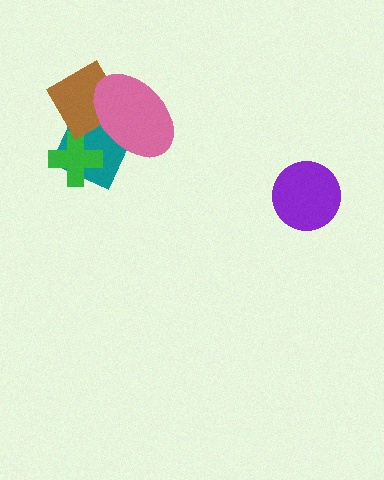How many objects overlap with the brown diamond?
2 objects overlap with the brown diamond.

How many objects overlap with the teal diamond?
3 objects overlap with the teal diamond.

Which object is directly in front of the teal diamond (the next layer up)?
The green cross is directly in front of the teal diamond.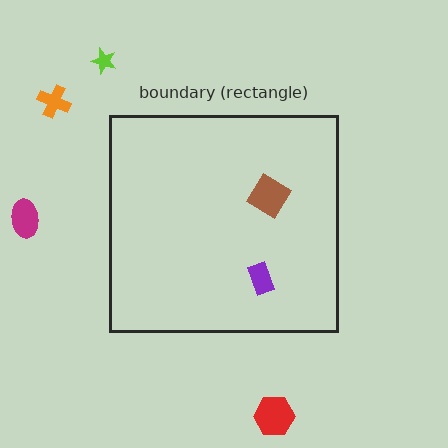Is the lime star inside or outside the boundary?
Outside.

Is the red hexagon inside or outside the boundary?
Outside.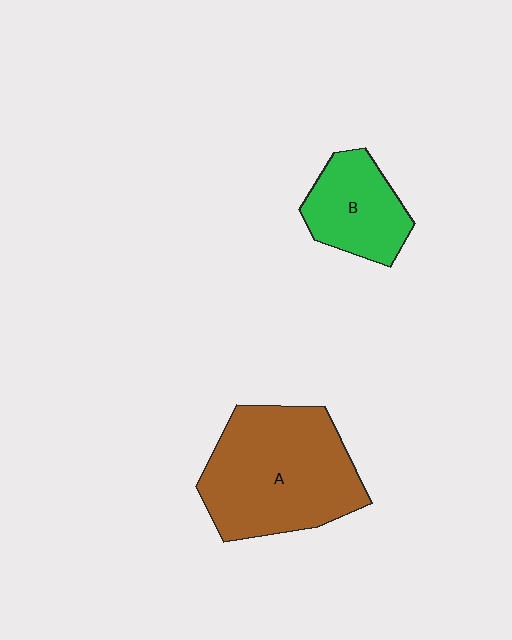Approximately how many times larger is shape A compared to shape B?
Approximately 2.0 times.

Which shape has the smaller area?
Shape B (green).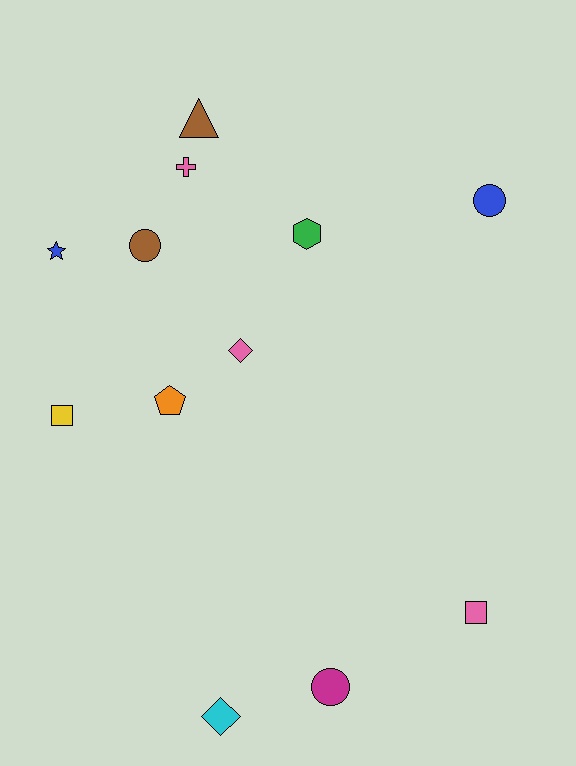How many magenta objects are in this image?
There is 1 magenta object.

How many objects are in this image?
There are 12 objects.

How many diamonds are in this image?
There are 2 diamonds.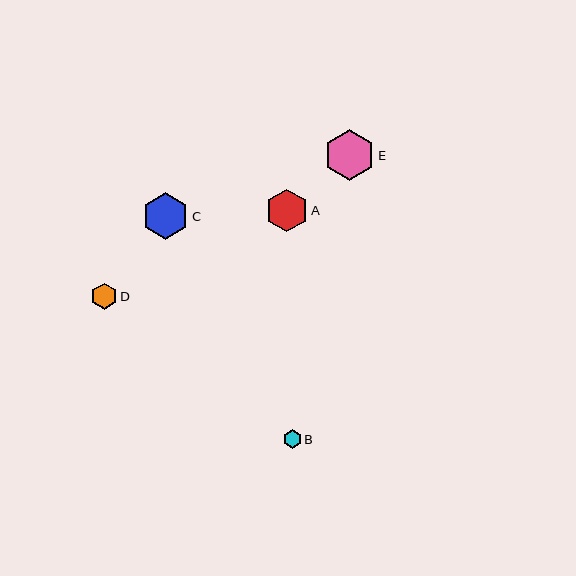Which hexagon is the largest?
Hexagon E is the largest with a size of approximately 51 pixels.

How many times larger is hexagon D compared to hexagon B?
Hexagon D is approximately 1.4 times the size of hexagon B.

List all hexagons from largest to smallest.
From largest to smallest: E, C, A, D, B.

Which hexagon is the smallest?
Hexagon B is the smallest with a size of approximately 19 pixels.